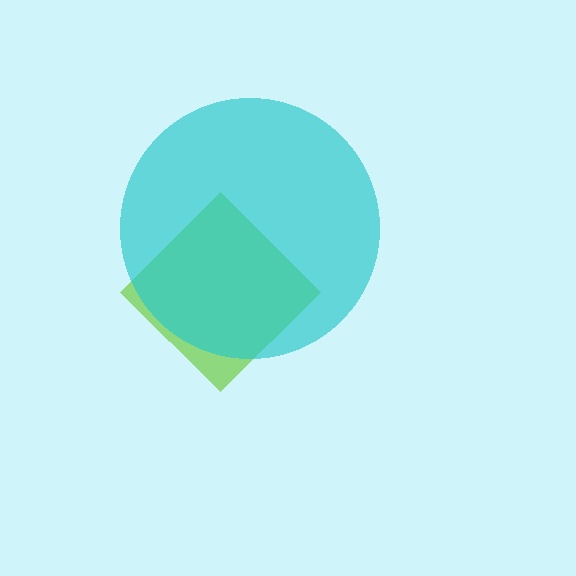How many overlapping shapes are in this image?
There are 2 overlapping shapes in the image.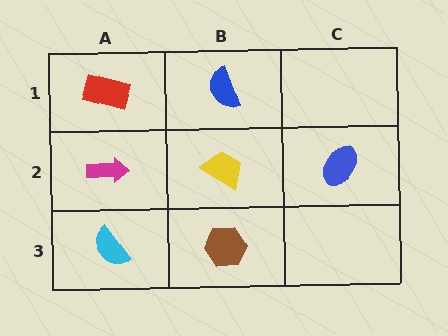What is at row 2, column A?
A magenta arrow.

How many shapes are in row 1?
2 shapes.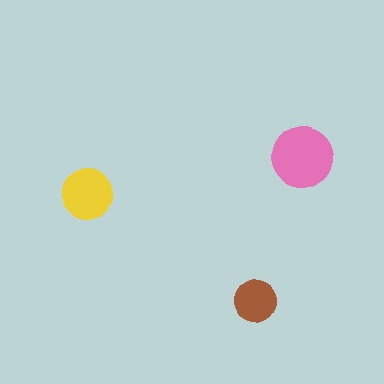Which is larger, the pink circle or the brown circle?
The pink one.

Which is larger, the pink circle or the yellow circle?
The pink one.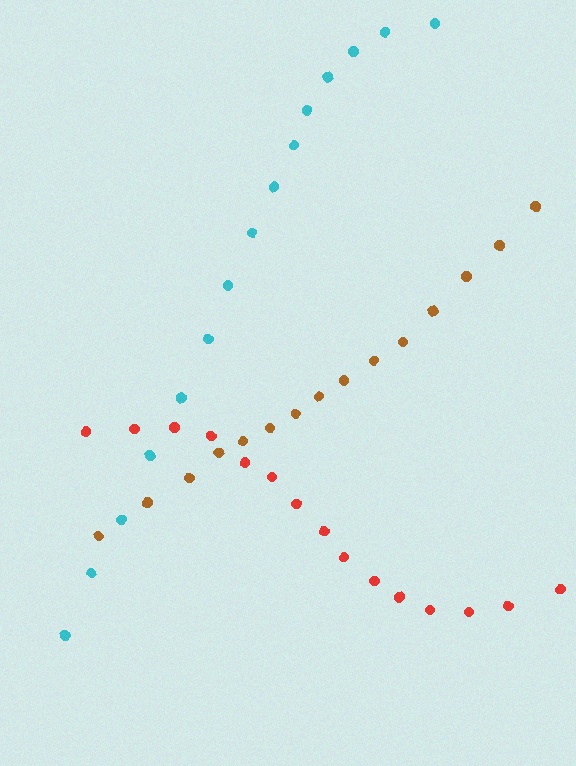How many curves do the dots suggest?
There are 3 distinct paths.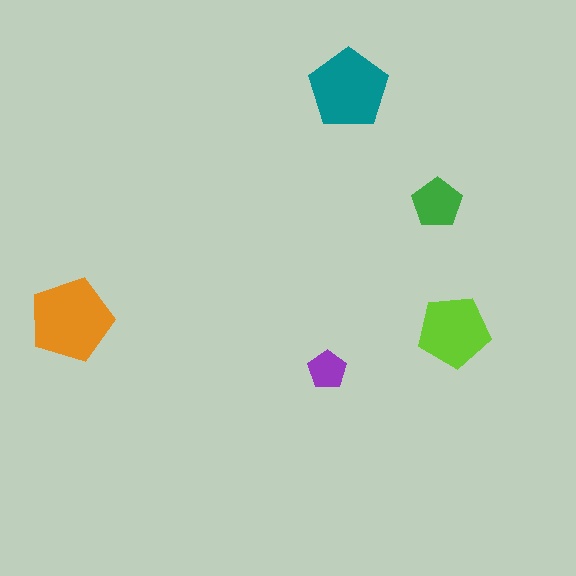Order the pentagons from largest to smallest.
the orange one, the teal one, the lime one, the green one, the purple one.